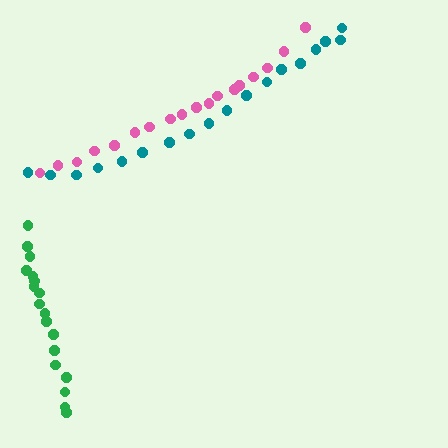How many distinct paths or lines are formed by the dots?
There are 3 distinct paths.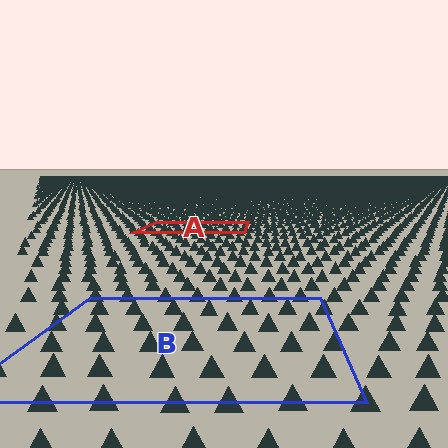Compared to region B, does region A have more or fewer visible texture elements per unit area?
Region A has more texture elements per unit area — they are packed more densely because it is farther away.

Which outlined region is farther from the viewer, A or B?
Region A is farther from the viewer — the texture elements inside it appear smaller and more densely packed.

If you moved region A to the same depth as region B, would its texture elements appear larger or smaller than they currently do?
They would appear larger. At a closer depth, the same texture elements are projected at a bigger on-screen size.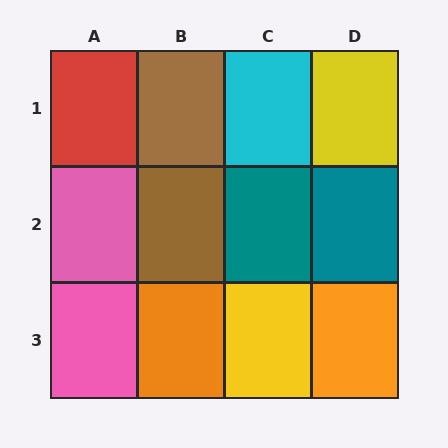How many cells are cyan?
1 cell is cyan.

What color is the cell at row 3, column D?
Orange.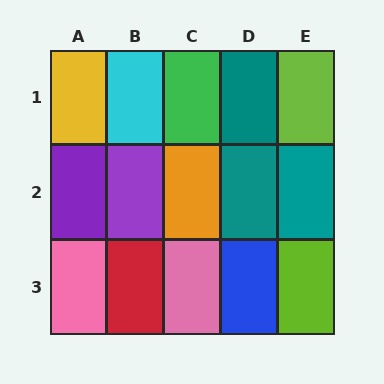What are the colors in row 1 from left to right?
Yellow, cyan, green, teal, lime.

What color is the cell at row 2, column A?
Purple.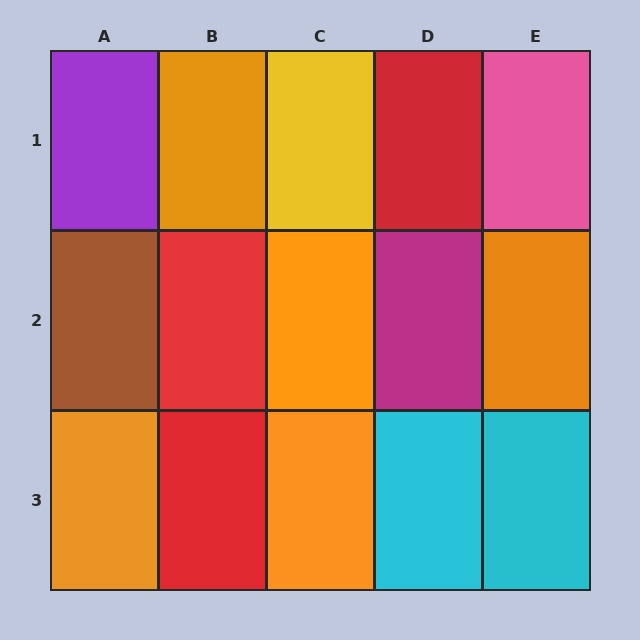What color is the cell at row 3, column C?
Orange.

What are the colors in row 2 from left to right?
Brown, red, orange, magenta, orange.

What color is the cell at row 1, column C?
Yellow.